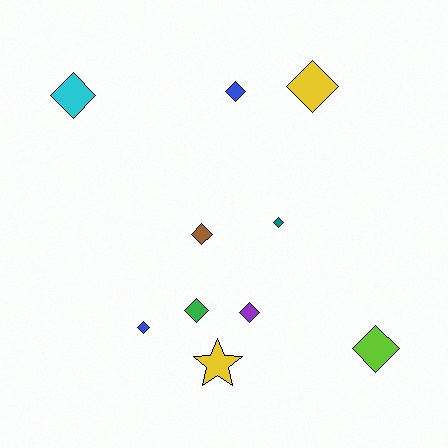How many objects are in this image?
There are 10 objects.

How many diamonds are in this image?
There are 9 diamonds.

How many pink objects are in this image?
There are no pink objects.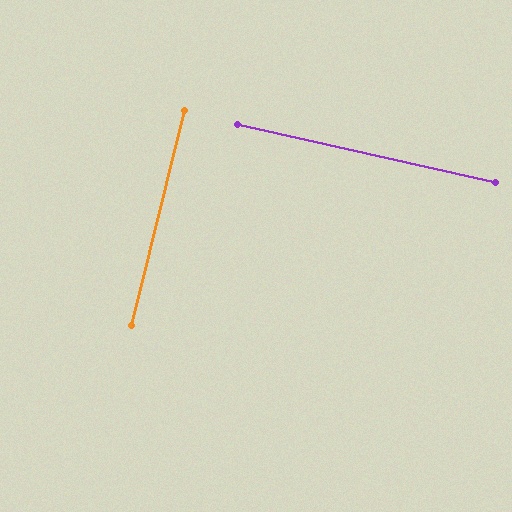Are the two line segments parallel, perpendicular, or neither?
Perpendicular — they meet at approximately 89°.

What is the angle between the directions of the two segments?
Approximately 89 degrees.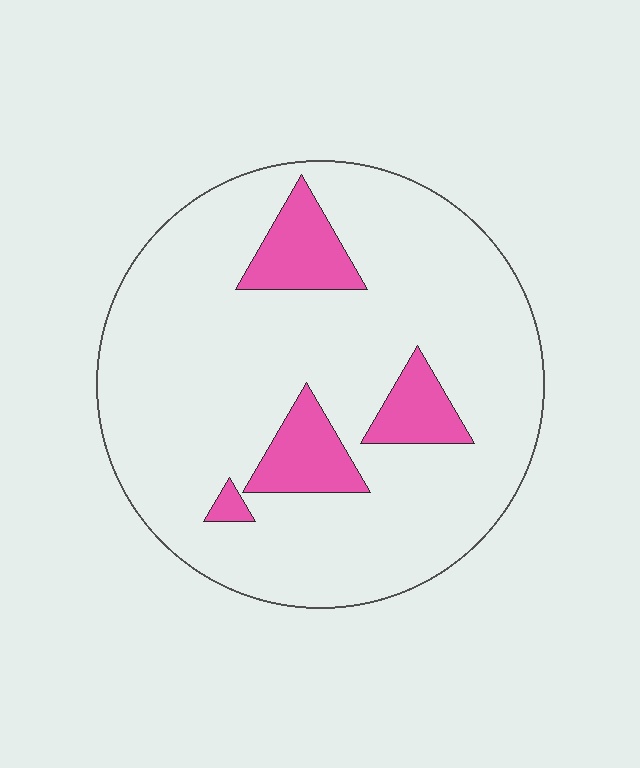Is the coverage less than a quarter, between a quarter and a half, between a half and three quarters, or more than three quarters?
Less than a quarter.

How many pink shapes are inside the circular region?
4.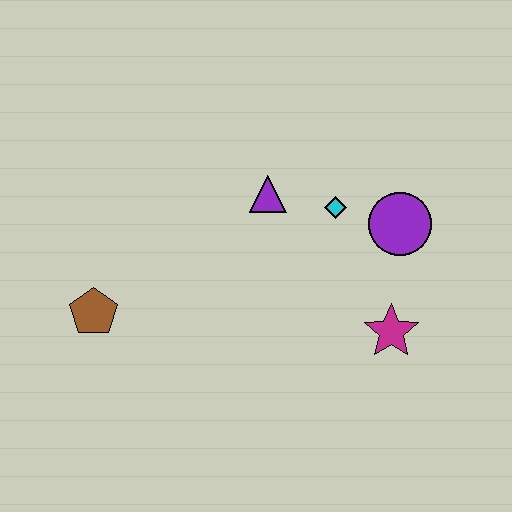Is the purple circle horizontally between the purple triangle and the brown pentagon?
No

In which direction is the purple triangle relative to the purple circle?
The purple triangle is to the left of the purple circle.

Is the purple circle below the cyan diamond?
Yes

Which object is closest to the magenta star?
The purple circle is closest to the magenta star.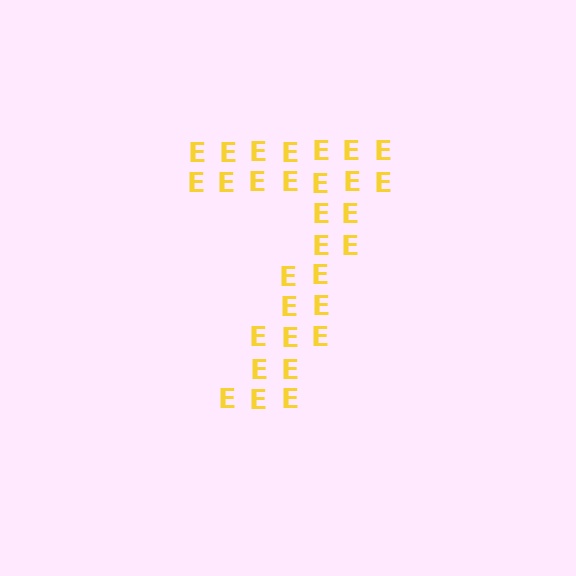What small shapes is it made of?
It is made of small letter E's.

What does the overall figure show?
The overall figure shows the digit 7.